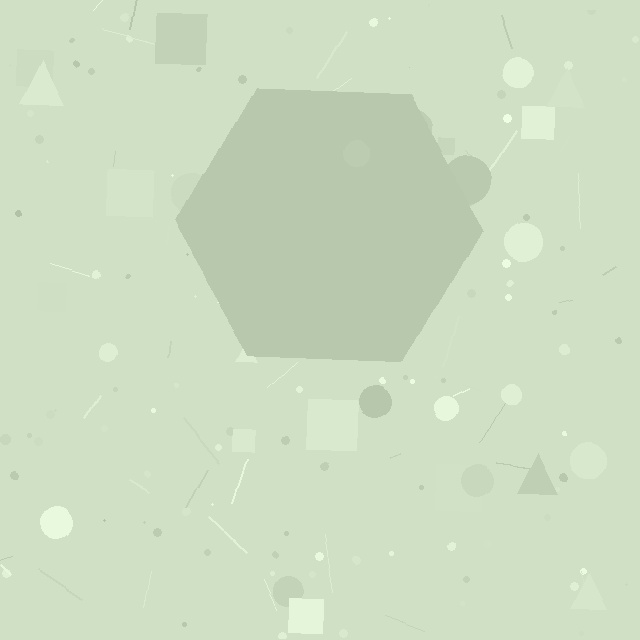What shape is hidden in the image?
A hexagon is hidden in the image.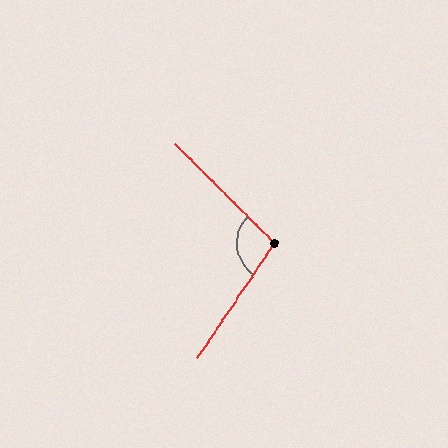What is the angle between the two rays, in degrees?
Approximately 101 degrees.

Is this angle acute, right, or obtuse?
It is obtuse.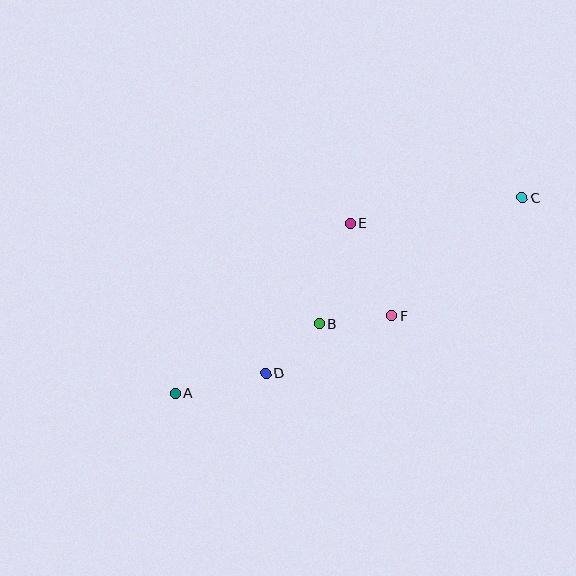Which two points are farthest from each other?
Points A and C are farthest from each other.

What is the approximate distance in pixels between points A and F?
The distance between A and F is approximately 230 pixels.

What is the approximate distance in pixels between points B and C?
The distance between B and C is approximately 239 pixels.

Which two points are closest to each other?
Points B and F are closest to each other.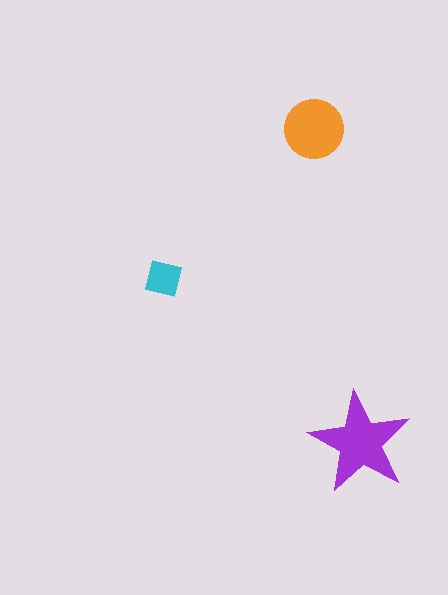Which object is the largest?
The purple star.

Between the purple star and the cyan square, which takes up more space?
The purple star.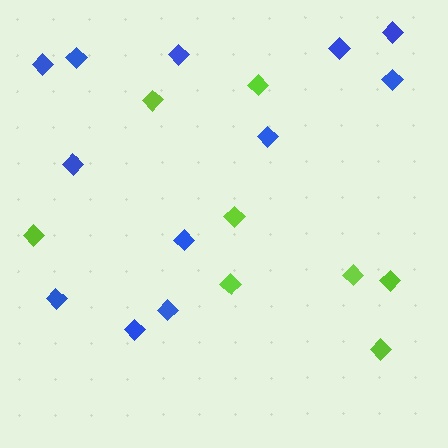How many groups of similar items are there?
There are 2 groups: one group of blue diamonds (12) and one group of lime diamonds (8).